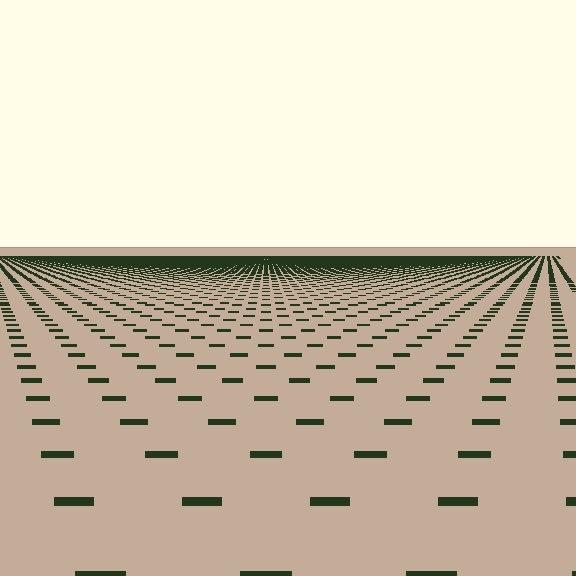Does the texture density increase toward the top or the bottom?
Density increases toward the top.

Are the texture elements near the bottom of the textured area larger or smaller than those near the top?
Larger. Near the bottom, elements are closer to the viewer and appear at a bigger on-screen size.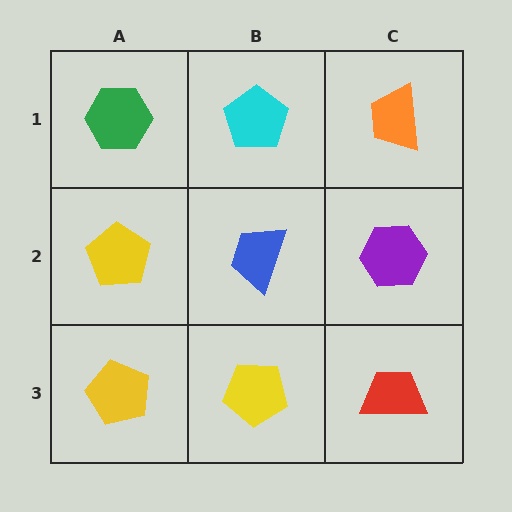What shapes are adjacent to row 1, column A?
A yellow pentagon (row 2, column A), a cyan pentagon (row 1, column B).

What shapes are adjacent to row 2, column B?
A cyan pentagon (row 1, column B), a yellow pentagon (row 3, column B), a yellow pentagon (row 2, column A), a purple hexagon (row 2, column C).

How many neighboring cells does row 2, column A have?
3.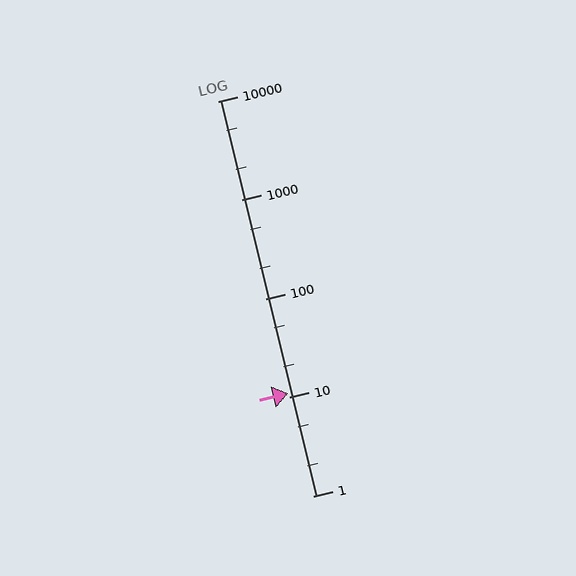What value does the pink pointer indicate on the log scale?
The pointer indicates approximately 11.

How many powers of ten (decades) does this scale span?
The scale spans 4 decades, from 1 to 10000.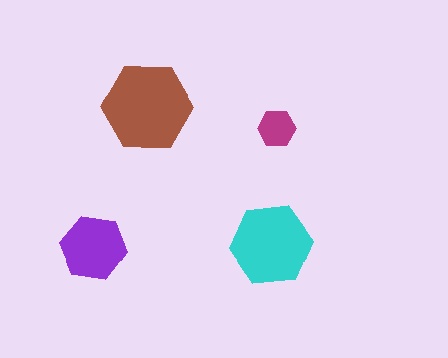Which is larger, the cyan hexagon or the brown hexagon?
The brown one.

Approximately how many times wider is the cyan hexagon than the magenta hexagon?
About 2 times wider.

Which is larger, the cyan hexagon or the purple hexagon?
The cyan one.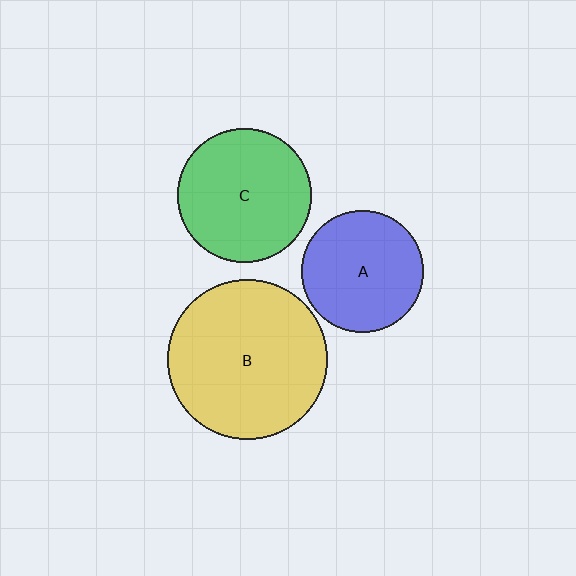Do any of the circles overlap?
No, none of the circles overlap.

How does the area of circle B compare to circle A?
Approximately 1.7 times.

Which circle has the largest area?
Circle B (yellow).